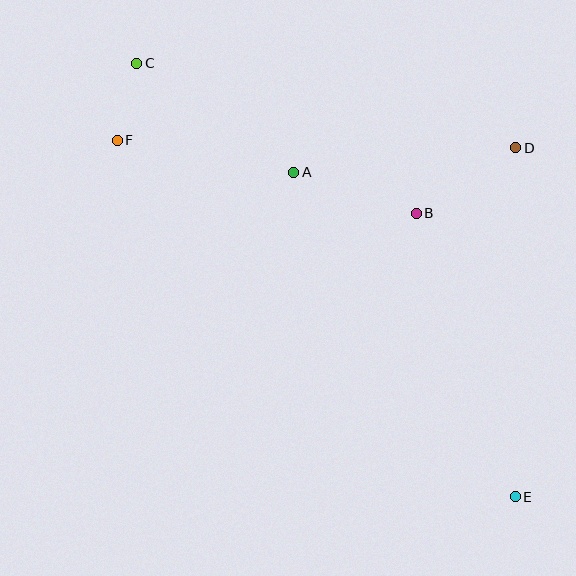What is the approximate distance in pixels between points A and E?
The distance between A and E is approximately 393 pixels.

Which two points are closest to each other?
Points C and F are closest to each other.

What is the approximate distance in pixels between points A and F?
The distance between A and F is approximately 179 pixels.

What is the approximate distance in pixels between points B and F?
The distance between B and F is approximately 308 pixels.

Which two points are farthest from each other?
Points C and E are farthest from each other.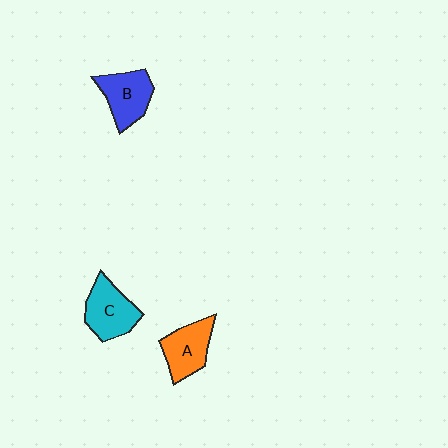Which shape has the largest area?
Shape C (cyan).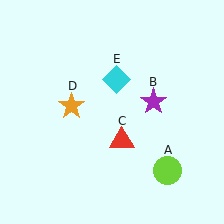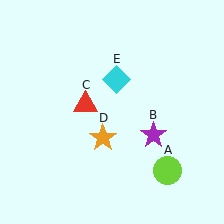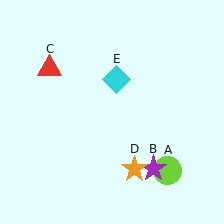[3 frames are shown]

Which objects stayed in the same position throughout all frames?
Lime circle (object A) and cyan diamond (object E) remained stationary.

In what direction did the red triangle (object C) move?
The red triangle (object C) moved up and to the left.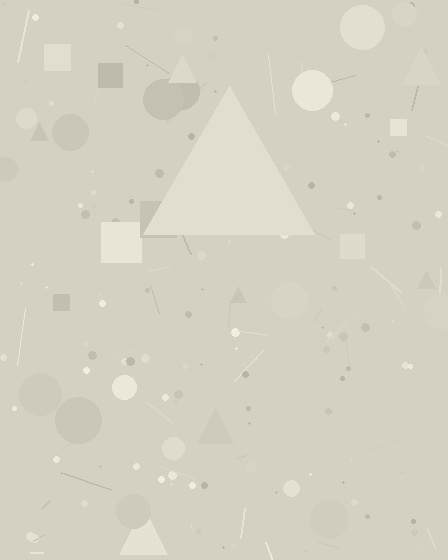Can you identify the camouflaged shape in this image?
The camouflaged shape is a triangle.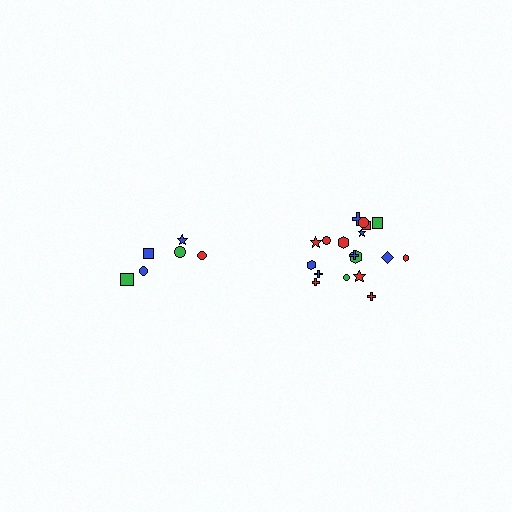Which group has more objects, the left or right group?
The right group.